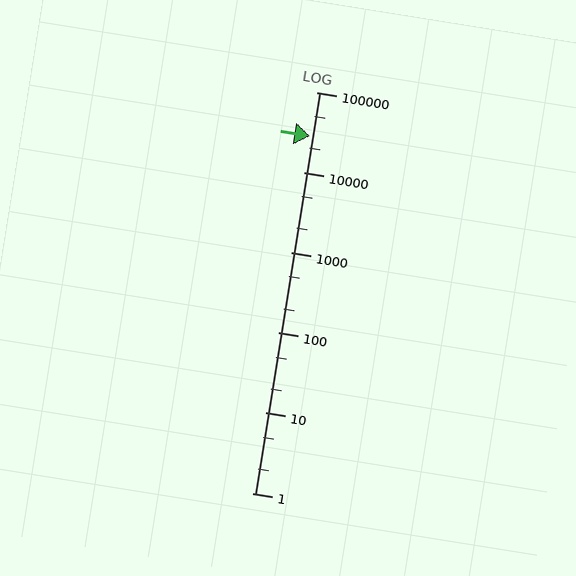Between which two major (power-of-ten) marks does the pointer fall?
The pointer is between 10000 and 100000.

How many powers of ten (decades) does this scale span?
The scale spans 5 decades, from 1 to 100000.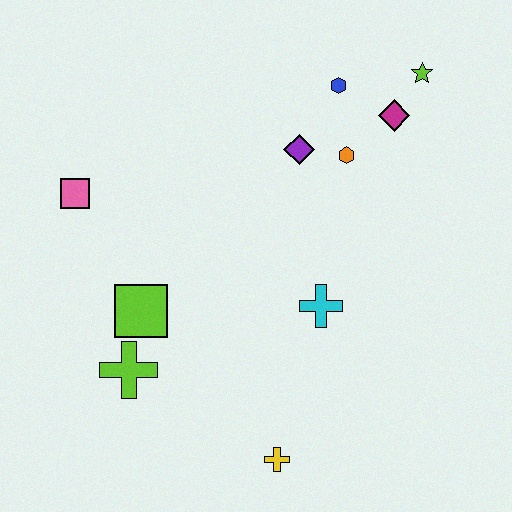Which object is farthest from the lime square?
The lime star is farthest from the lime square.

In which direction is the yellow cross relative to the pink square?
The yellow cross is below the pink square.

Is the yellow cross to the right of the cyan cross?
No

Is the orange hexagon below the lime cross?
No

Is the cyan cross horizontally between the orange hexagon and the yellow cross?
Yes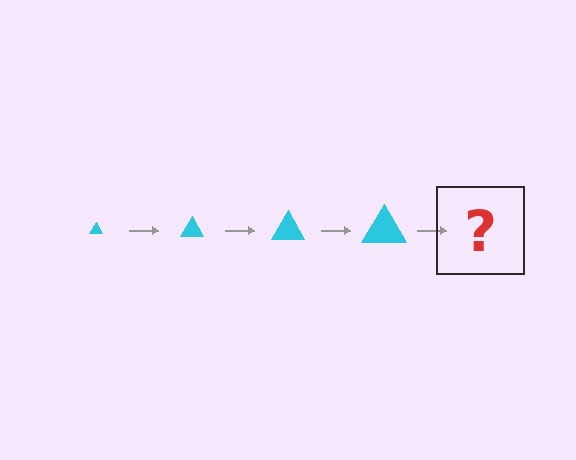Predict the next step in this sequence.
The next step is a cyan triangle, larger than the previous one.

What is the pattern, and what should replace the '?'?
The pattern is that the triangle gets progressively larger each step. The '?' should be a cyan triangle, larger than the previous one.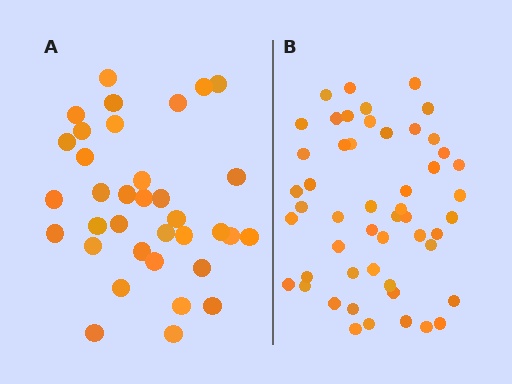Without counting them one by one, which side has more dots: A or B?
Region B (the right region) has more dots.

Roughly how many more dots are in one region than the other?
Region B has approximately 15 more dots than region A.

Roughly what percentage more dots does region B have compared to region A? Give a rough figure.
About 45% more.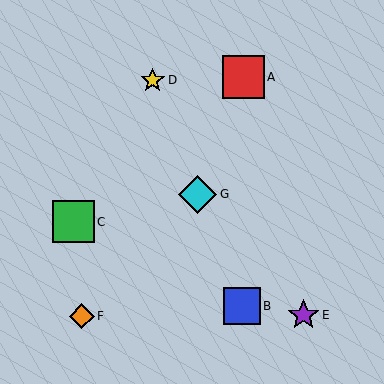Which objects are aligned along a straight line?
Objects B, D, G are aligned along a straight line.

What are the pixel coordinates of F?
Object F is at (82, 316).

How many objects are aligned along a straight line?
3 objects (B, D, G) are aligned along a straight line.